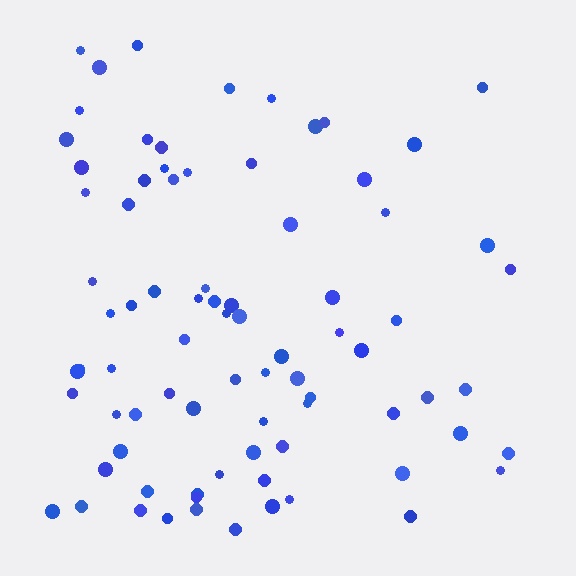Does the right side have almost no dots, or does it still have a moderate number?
Still a moderate number, just noticeably fewer than the left.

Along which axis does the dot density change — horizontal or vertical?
Horizontal.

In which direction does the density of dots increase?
From right to left, with the left side densest.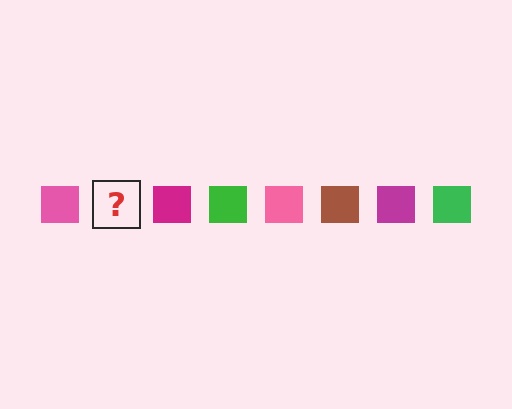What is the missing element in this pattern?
The missing element is a brown square.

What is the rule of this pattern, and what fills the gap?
The rule is that the pattern cycles through pink, brown, magenta, green squares. The gap should be filled with a brown square.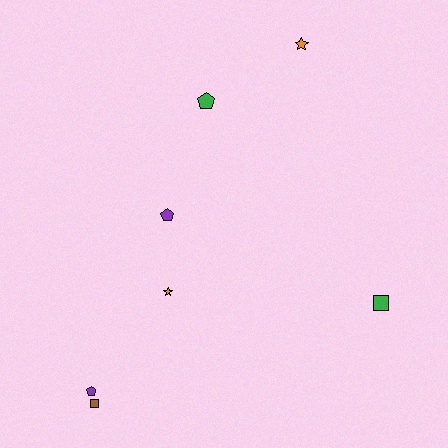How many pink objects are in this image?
There are no pink objects.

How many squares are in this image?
There are 2 squares.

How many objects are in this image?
There are 7 objects.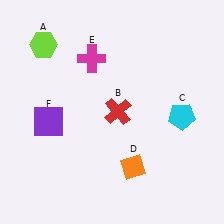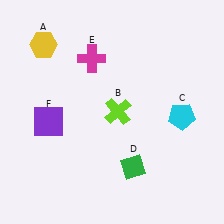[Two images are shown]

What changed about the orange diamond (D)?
In Image 1, D is orange. In Image 2, it changed to green.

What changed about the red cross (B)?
In Image 1, B is red. In Image 2, it changed to lime.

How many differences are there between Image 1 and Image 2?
There are 3 differences between the two images.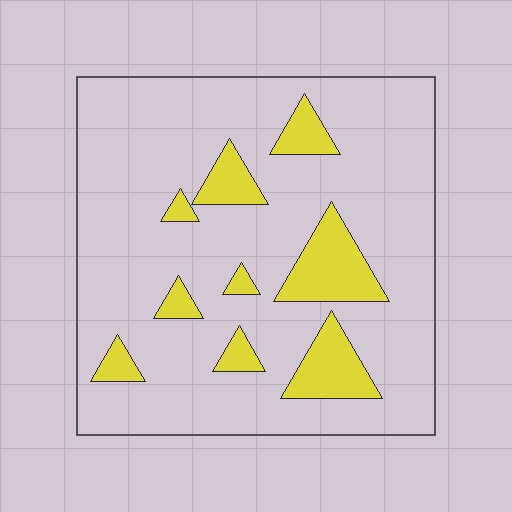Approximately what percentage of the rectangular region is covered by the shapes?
Approximately 15%.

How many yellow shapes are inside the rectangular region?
9.